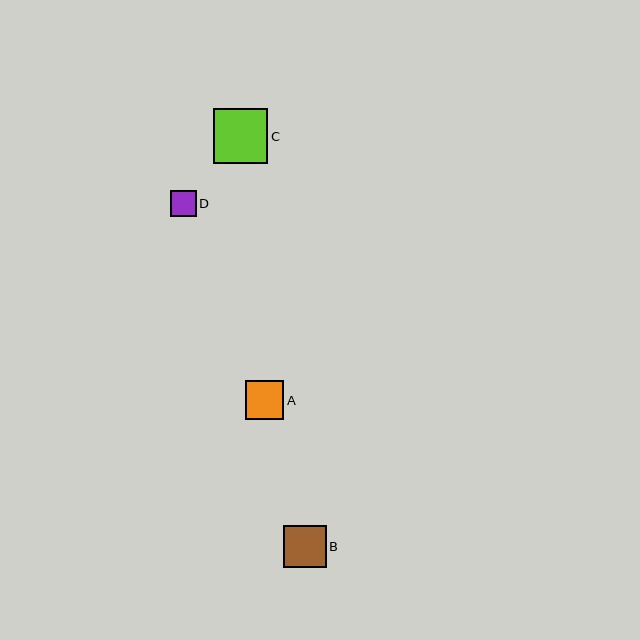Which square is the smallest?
Square D is the smallest with a size of approximately 26 pixels.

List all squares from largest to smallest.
From largest to smallest: C, B, A, D.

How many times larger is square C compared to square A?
Square C is approximately 1.4 times the size of square A.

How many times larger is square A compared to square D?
Square A is approximately 1.5 times the size of square D.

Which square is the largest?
Square C is the largest with a size of approximately 55 pixels.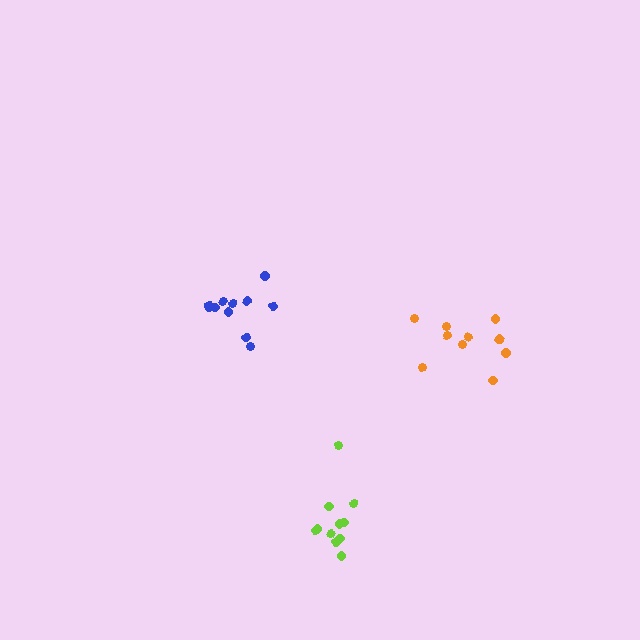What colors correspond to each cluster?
The clusters are colored: blue, orange, lime.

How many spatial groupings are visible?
There are 3 spatial groupings.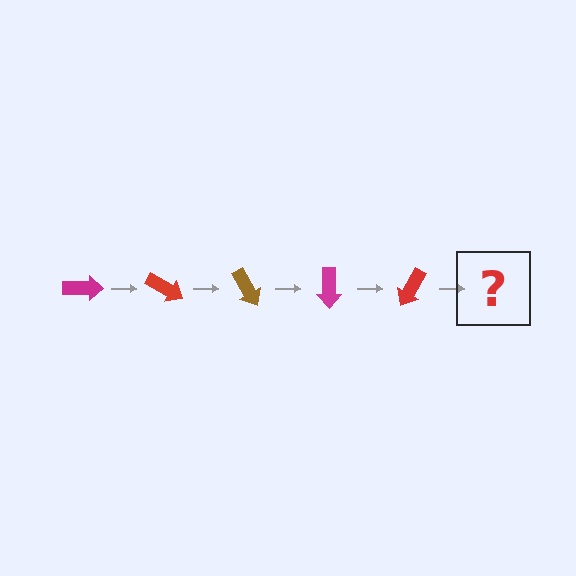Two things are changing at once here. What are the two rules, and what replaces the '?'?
The two rules are that it rotates 30 degrees each step and the color cycles through magenta, red, and brown. The '?' should be a brown arrow, rotated 150 degrees from the start.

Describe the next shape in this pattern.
It should be a brown arrow, rotated 150 degrees from the start.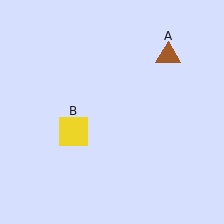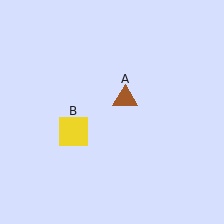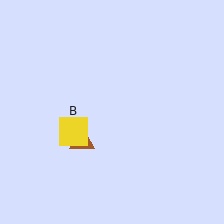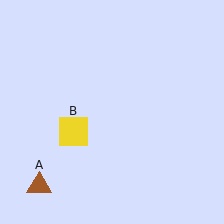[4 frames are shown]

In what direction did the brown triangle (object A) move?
The brown triangle (object A) moved down and to the left.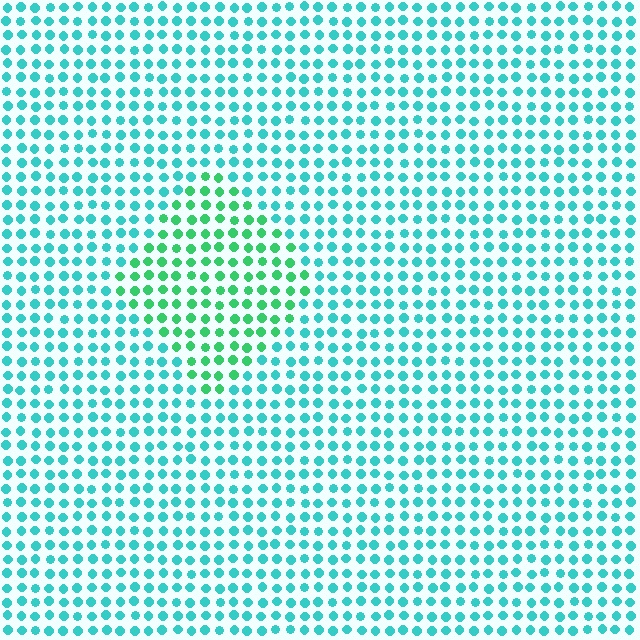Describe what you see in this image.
The image is filled with small cyan elements in a uniform arrangement. A diamond-shaped region is visible where the elements are tinted to a slightly different hue, forming a subtle color boundary.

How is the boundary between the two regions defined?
The boundary is defined purely by a slight shift in hue (about 37 degrees). Spacing, size, and orientation are identical on both sides.